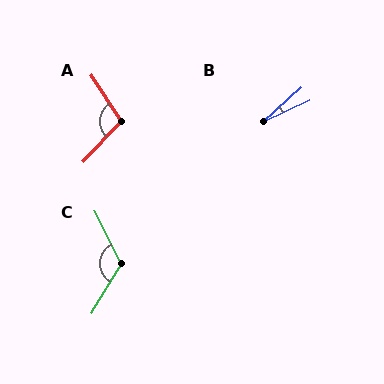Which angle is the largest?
C, at approximately 123 degrees.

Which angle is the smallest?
B, at approximately 17 degrees.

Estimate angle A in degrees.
Approximately 103 degrees.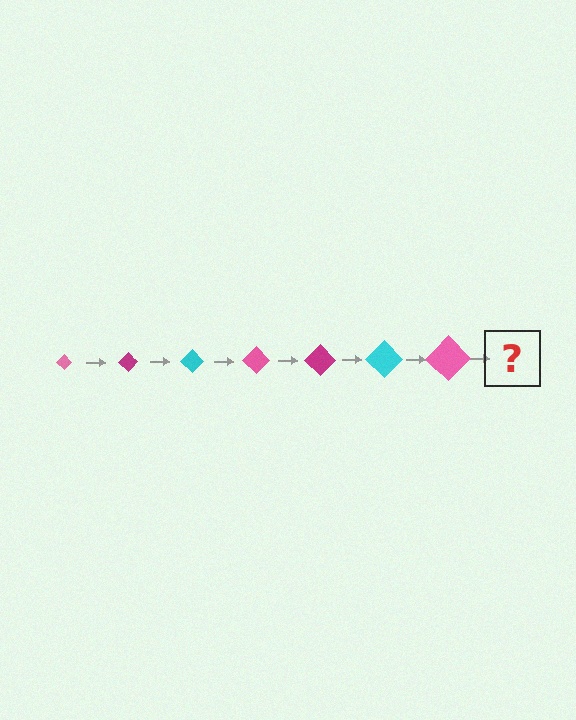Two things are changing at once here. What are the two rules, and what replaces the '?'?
The two rules are that the diamond grows larger each step and the color cycles through pink, magenta, and cyan. The '?' should be a magenta diamond, larger than the previous one.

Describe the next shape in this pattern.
It should be a magenta diamond, larger than the previous one.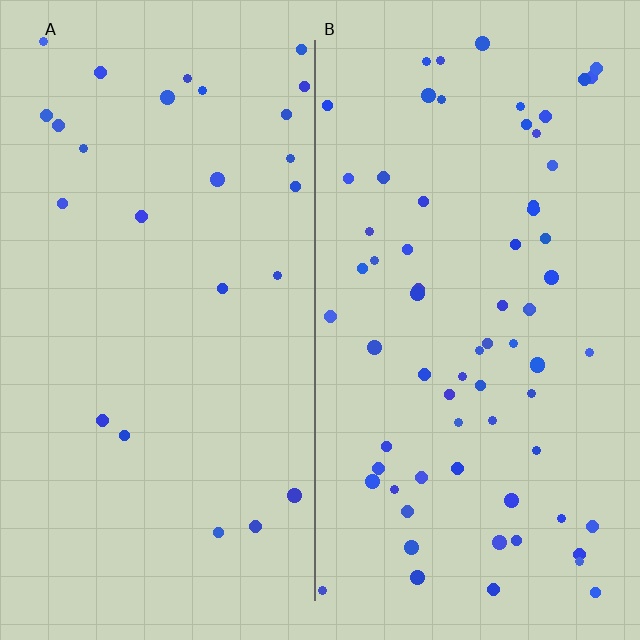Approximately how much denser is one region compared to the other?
Approximately 2.8× — region B over region A.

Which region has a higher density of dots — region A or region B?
B (the right).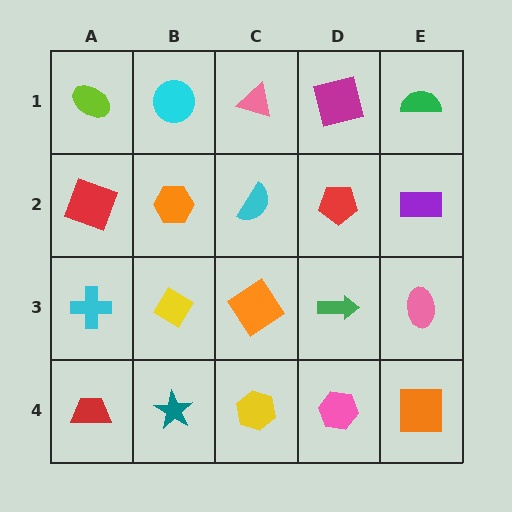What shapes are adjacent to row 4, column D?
A green arrow (row 3, column D), a yellow hexagon (row 4, column C), an orange square (row 4, column E).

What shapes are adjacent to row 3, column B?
An orange hexagon (row 2, column B), a teal star (row 4, column B), a cyan cross (row 3, column A), an orange diamond (row 3, column C).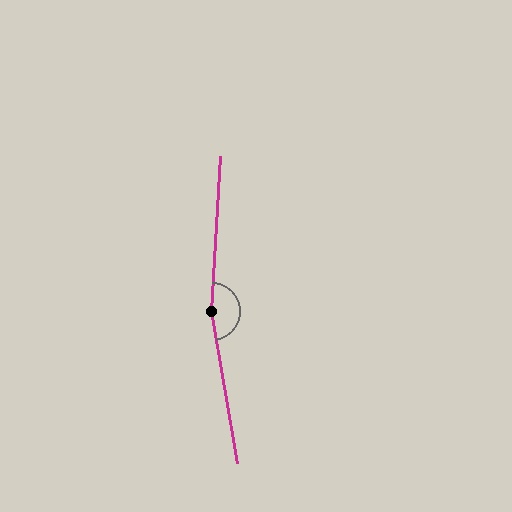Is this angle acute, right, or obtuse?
It is obtuse.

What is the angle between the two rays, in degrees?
Approximately 167 degrees.